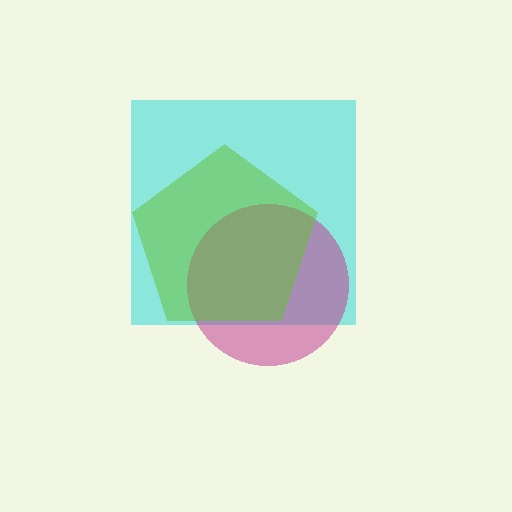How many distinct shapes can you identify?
There are 3 distinct shapes: a cyan square, a magenta circle, a lime pentagon.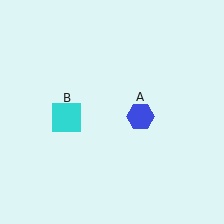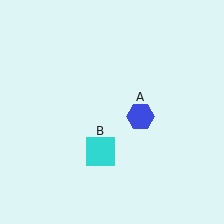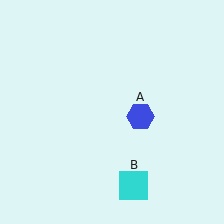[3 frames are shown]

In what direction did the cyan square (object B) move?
The cyan square (object B) moved down and to the right.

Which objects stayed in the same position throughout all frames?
Blue hexagon (object A) remained stationary.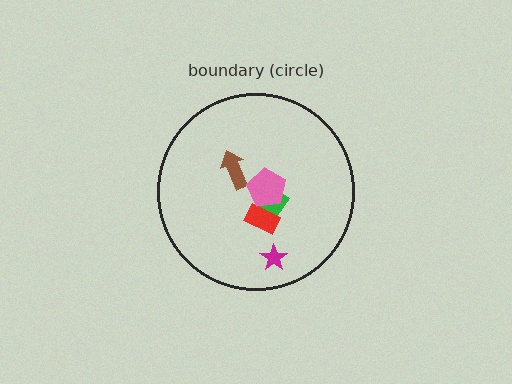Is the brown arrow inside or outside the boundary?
Inside.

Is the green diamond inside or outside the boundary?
Inside.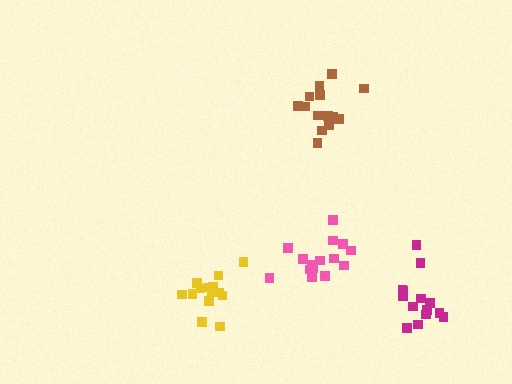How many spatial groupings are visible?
There are 4 spatial groupings.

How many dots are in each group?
Group 1: 15 dots, Group 2: 14 dots, Group 3: 14 dots, Group 4: 14 dots (57 total).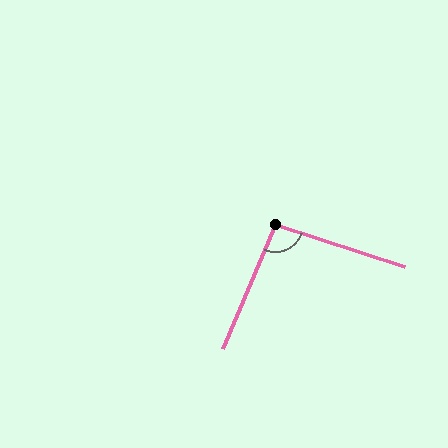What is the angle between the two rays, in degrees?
Approximately 95 degrees.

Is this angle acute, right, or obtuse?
It is approximately a right angle.